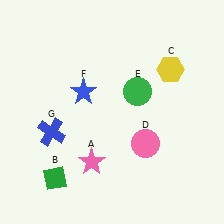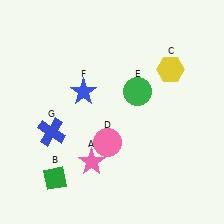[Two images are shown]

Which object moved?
The pink circle (D) moved left.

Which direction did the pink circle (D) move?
The pink circle (D) moved left.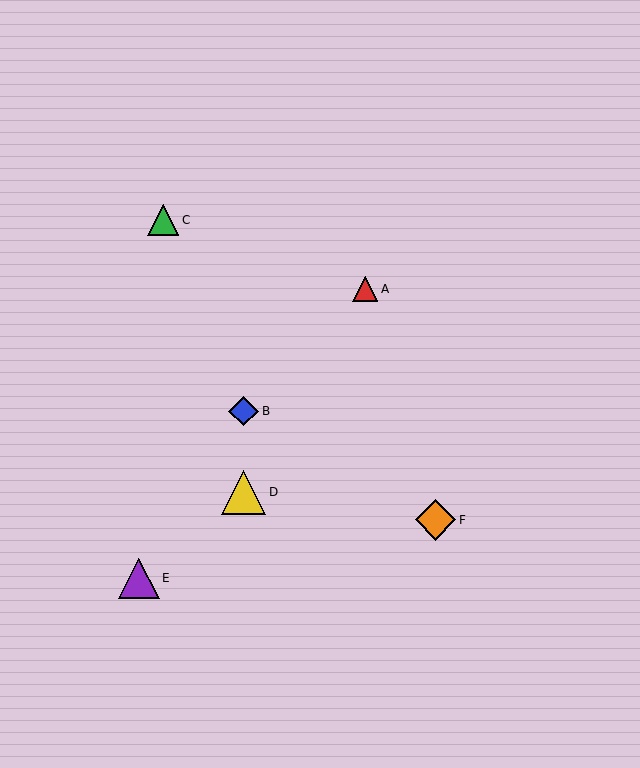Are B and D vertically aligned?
Yes, both are at x≈244.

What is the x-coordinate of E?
Object E is at x≈139.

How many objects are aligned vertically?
2 objects (B, D) are aligned vertically.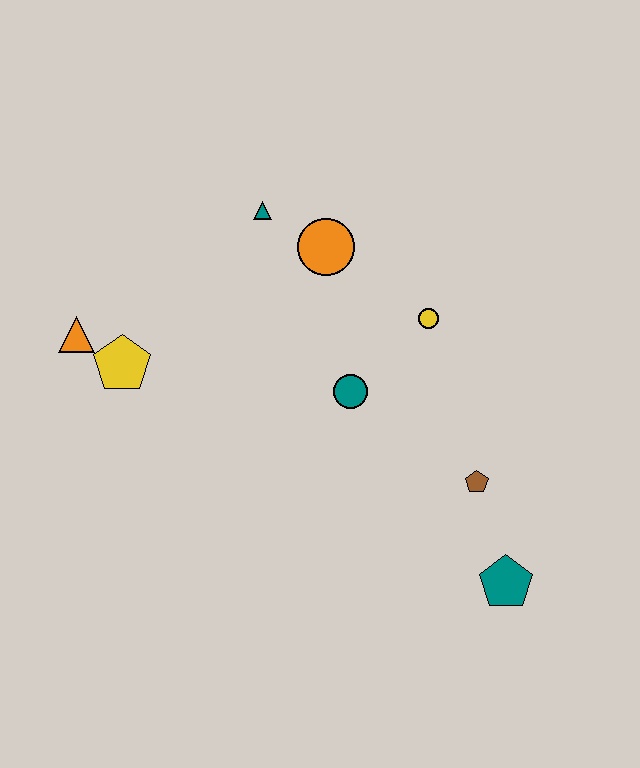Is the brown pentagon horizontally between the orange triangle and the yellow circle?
No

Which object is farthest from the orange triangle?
The teal pentagon is farthest from the orange triangle.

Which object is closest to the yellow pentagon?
The orange triangle is closest to the yellow pentagon.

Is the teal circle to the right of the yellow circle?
No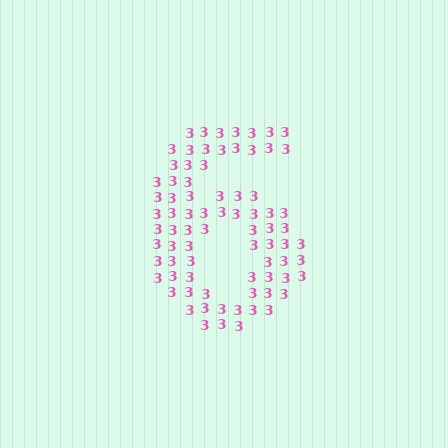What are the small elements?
The small elements are digit 3's.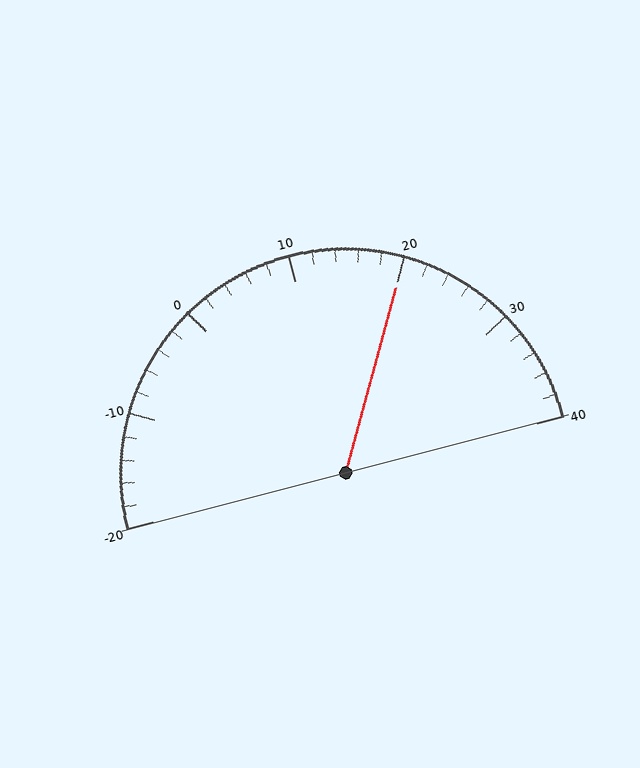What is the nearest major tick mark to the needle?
The nearest major tick mark is 20.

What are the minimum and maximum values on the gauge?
The gauge ranges from -20 to 40.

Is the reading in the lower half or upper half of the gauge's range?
The reading is in the upper half of the range (-20 to 40).